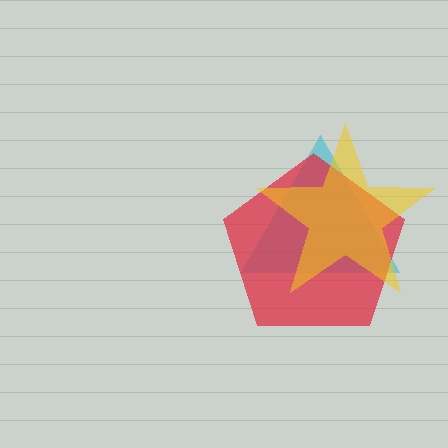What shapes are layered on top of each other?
The layered shapes are: a cyan triangle, a red pentagon, a yellow star.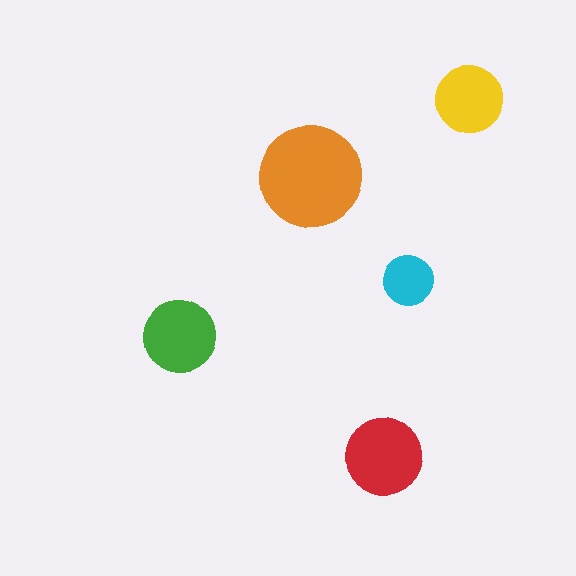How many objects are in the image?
There are 5 objects in the image.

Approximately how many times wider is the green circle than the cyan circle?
About 1.5 times wider.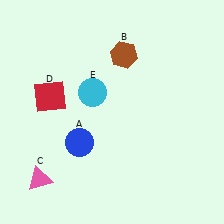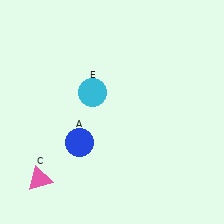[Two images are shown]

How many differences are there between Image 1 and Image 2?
There are 2 differences between the two images.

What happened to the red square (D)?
The red square (D) was removed in Image 2. It was in the top-left area of Image 1.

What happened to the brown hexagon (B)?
The brown hexagon (B) was removed in Image 2. It was in the top-right area of Image 1.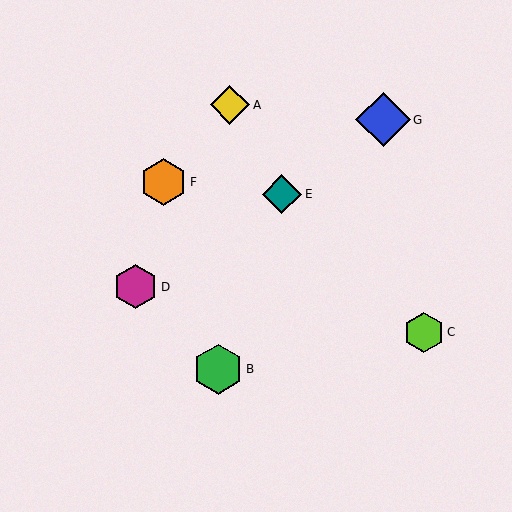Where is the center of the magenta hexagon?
The center of the magenta hexagon is at (136, 287).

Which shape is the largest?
The blue diamond (labeled G) is the largest.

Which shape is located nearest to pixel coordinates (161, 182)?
The orange hexagon (labeled F) at (164, 182) is nearest to that location.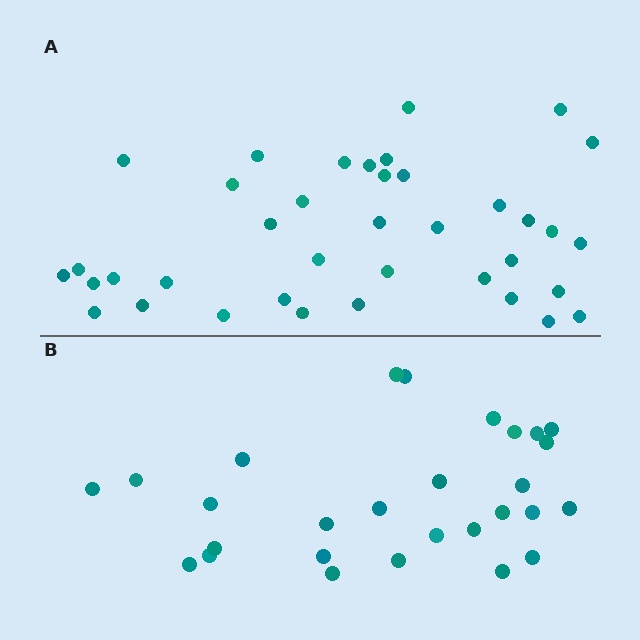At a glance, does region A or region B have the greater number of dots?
Region A (the top region) has more dots.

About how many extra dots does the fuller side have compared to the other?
Region A has roughly 10 or so more dots than region B.